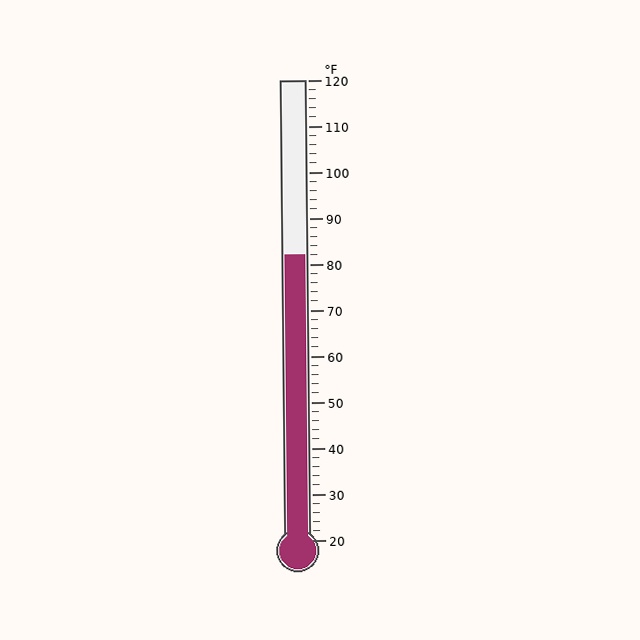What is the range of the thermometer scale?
The thermometer scale ranges from 20°F to 120°F.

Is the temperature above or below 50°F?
The temperature is above 50°F.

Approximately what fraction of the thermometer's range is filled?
The thermometer is filled to approximately 60% of its range.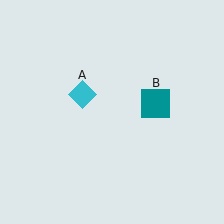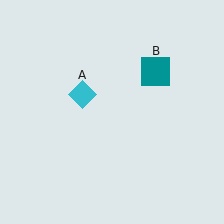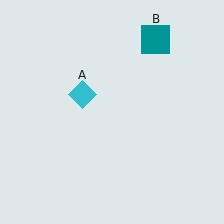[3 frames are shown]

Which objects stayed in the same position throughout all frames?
Cyan diamond (object A) remained stationary.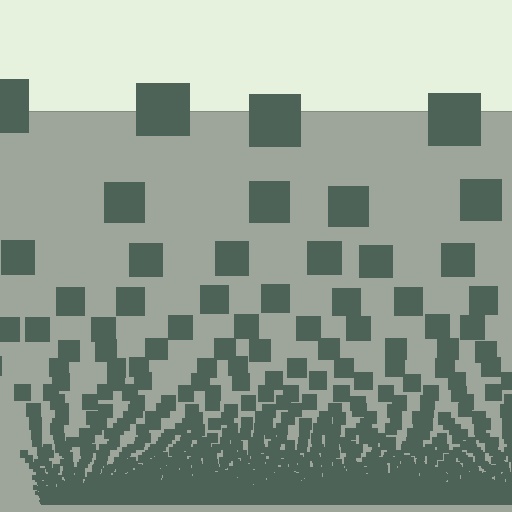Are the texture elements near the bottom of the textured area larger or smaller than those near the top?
Smaller. The gradient is inverted — elements near the bottom are smaller and denser.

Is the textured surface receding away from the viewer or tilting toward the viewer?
The surface appears to tilt toward the viewer. Texture elements get larger and sparser toward the top.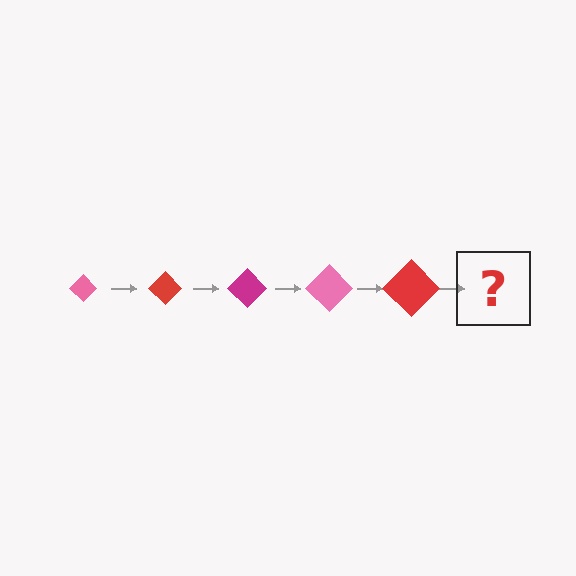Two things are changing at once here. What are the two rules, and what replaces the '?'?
The two rules are that the diamond grows larger each step and the color cycles through pink, red, and magenta. The '?' should be a magenta diamond, larger than the previous one.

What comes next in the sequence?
The next element should be a magenta diamond, larger than the previous one.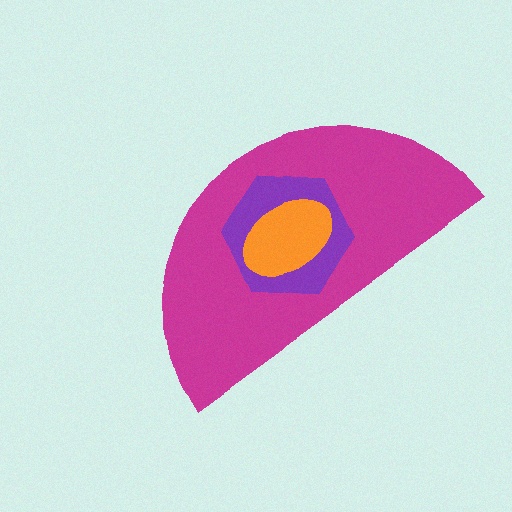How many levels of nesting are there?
3.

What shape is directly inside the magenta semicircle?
The purple hexagon.